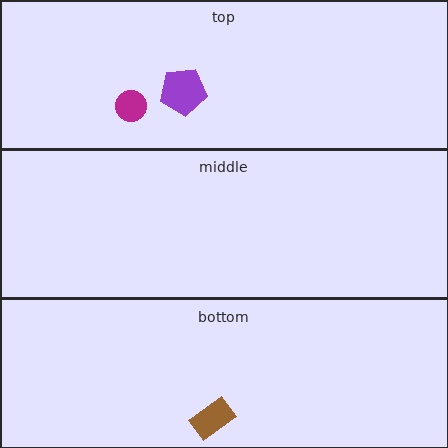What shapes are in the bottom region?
The brown rectangle.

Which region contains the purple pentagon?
The top region.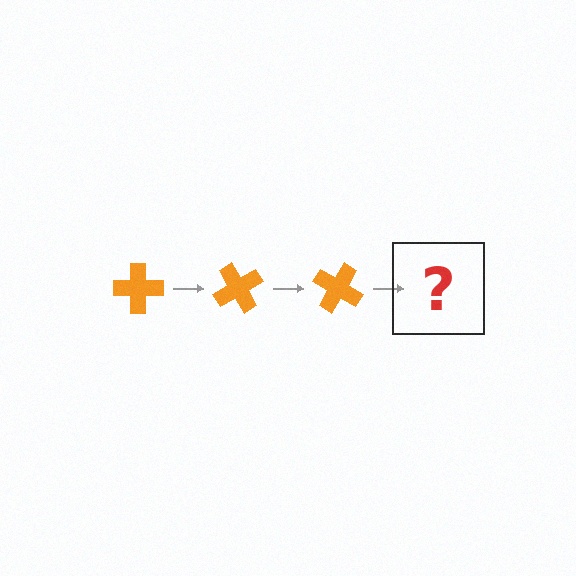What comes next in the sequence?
The next element should be an orange cross rotated 180 degrees.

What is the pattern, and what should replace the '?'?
The pattern is that the cross rotates 60 degrees each step. The '?' should be an orange cross rotated 180 degrees.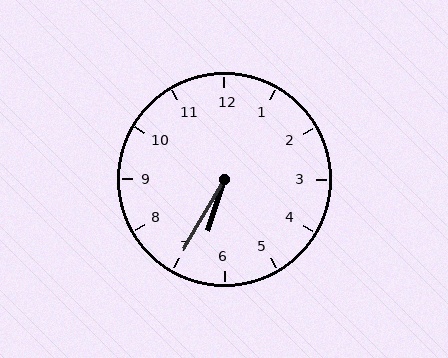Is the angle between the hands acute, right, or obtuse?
It is acute.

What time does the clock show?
6:35.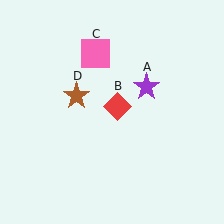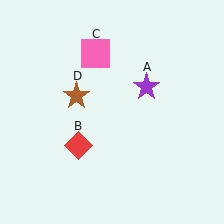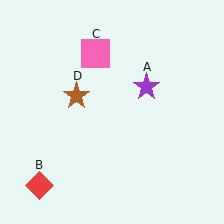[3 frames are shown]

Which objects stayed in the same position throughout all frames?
Purple star (object A) and pink square (object C) and brown star (object D) remained stationary.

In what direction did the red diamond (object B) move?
The red diamond (object B) moved down and to the left.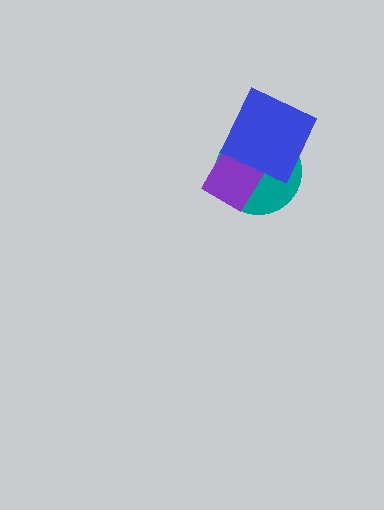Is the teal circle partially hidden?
Yes, it is partially covered by another shape.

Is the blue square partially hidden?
No, no other shape covers it.